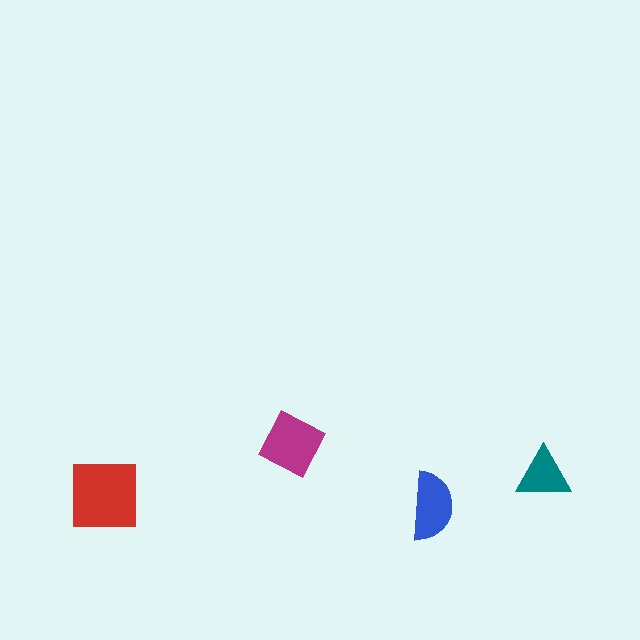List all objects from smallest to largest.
The teal triangle, the blue semicircle, the magenta diamond, the red square.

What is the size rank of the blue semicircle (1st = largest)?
3rd.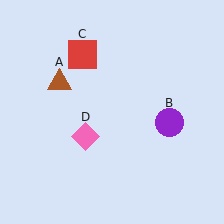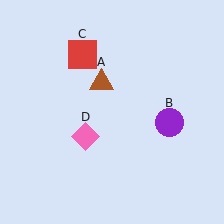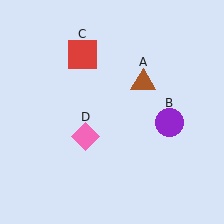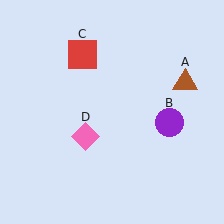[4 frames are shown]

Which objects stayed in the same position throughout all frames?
Purple circle (object B) and red square (object C) and pink diamond (object D) remained stationary.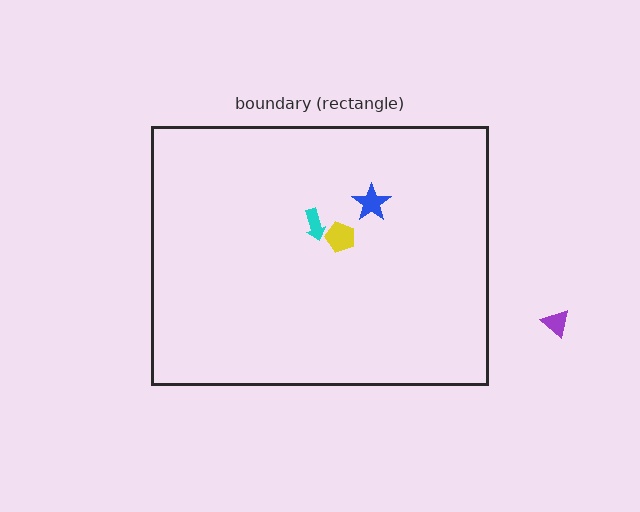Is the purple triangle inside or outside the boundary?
Outside.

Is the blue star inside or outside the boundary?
Inside.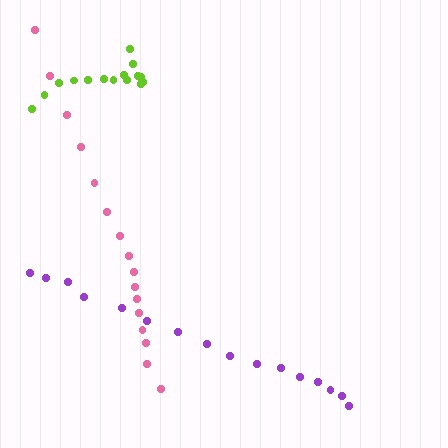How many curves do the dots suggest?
There are 3 distinct paths.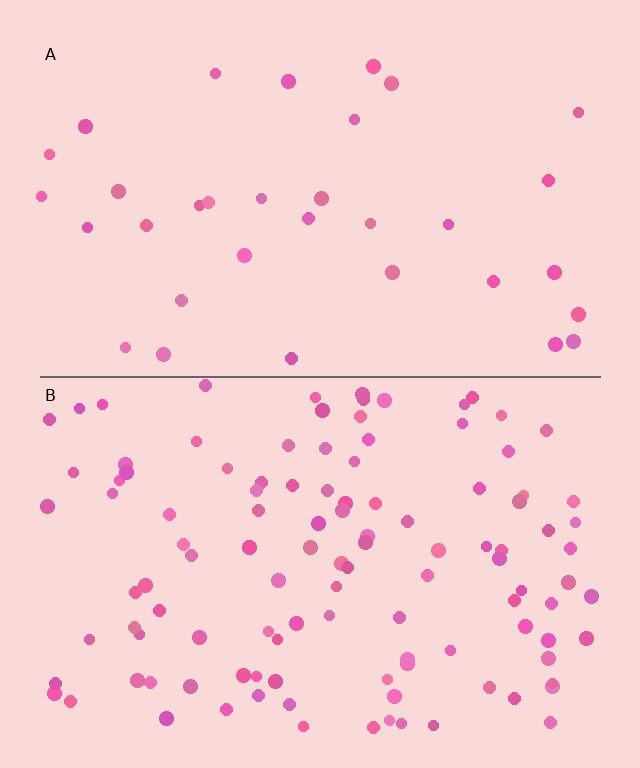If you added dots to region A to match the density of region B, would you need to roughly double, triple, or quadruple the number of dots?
Approximately triple.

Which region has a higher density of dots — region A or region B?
B (the bottom).